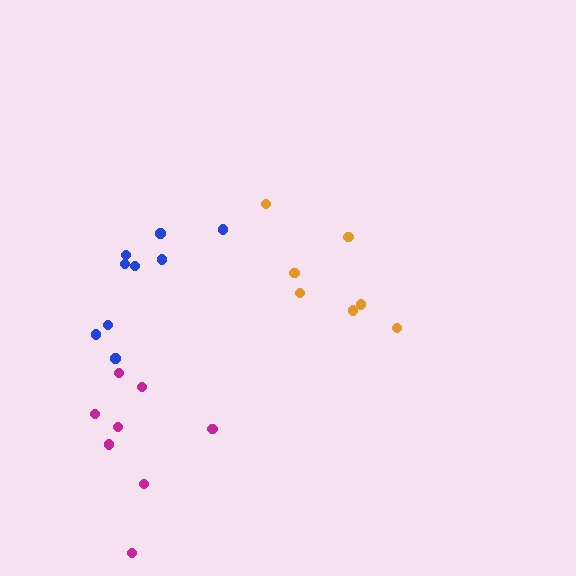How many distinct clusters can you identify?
There are 3 distinct clusters.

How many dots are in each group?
Group 1: 8 dots, Group 2: 7 dots, Group 3: 9 dots (24 total).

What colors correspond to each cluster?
The clusters are colored: magenta, orange, blue.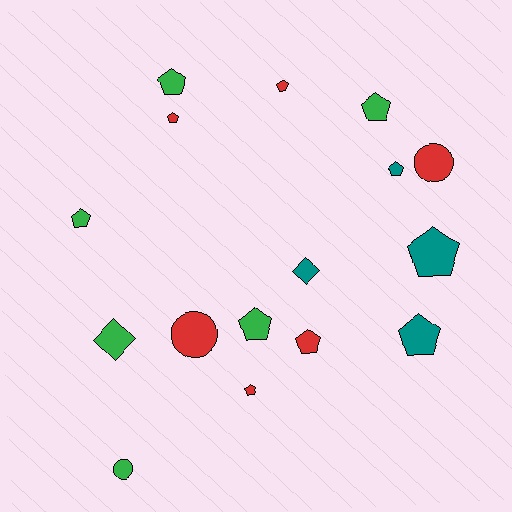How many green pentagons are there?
There are 4 green pentagons.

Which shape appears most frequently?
Pentagon, with 11 objects.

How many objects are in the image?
There are 16 objects.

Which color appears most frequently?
Green, with 6 objects.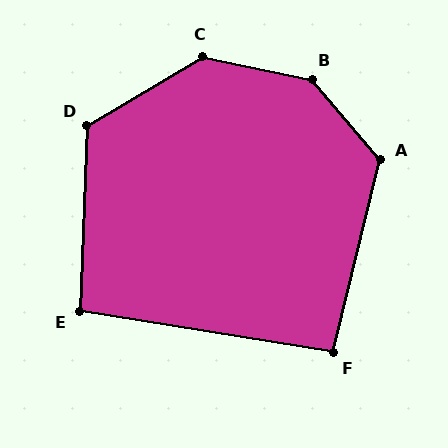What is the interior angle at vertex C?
Approximately 137 degrees (obtuse).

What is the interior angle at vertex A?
Approximately 126 degrees (obtuse).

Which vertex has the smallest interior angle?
F, at approximately 94 degrees.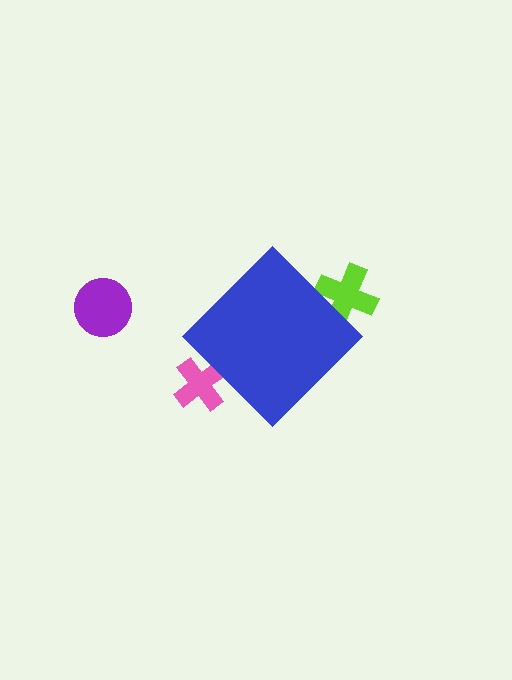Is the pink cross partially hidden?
Yes, the pink cross is partially hidden behind the blue diamond.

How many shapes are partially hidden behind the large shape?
2 shapes are partially hidden.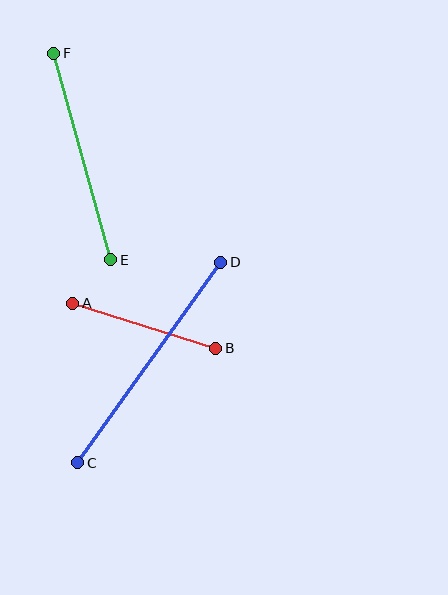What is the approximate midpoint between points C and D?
The midpoint is at approximately (149, 362) pixels.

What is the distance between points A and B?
The distance is approximately 150 pixels.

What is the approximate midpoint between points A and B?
The midpoint is at approximately (144, 326) pixels.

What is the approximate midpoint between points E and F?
The midpoint is at approximately (82, 156) pixels.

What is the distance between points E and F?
The distance is approximately 214 pixels.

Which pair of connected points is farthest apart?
Points C and D are farthest apart.